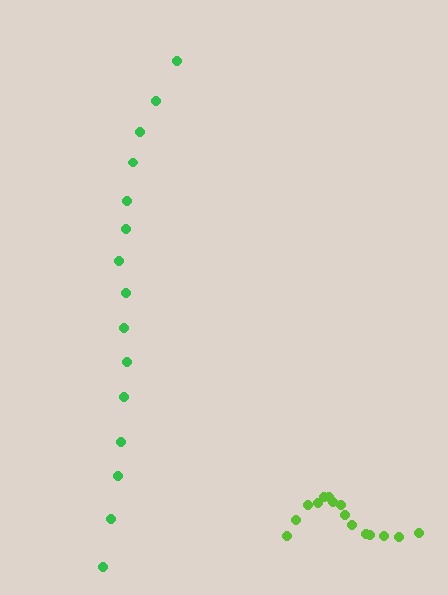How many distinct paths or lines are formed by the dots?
There are 2 distinct paths.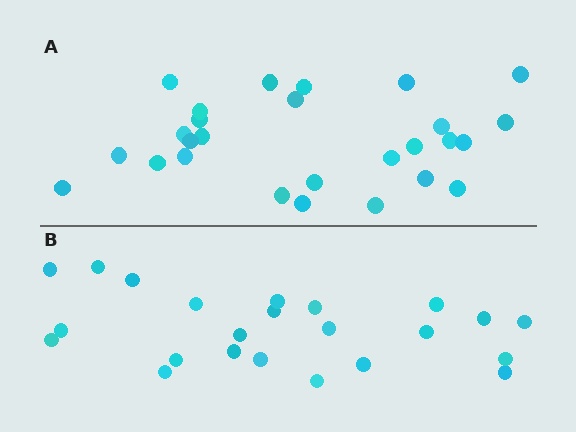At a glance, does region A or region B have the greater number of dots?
Region A (the top region) has more dots.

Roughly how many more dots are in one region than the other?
Region A has about 4 more dots than region B.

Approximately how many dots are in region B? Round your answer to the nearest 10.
About 20 dots. (The exact count is 23, which rounds to 20.)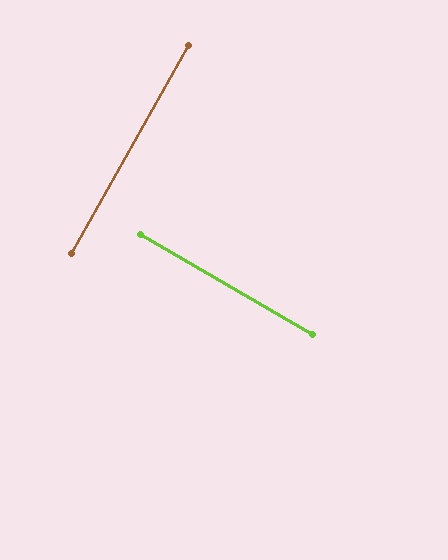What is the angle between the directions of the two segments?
Approximately 89 degrees.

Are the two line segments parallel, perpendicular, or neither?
Perpendicular — they meet at approximately 89°.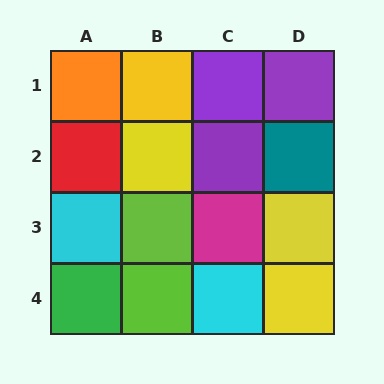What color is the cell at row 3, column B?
Lime.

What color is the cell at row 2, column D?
Teal.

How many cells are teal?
1 cell is teal.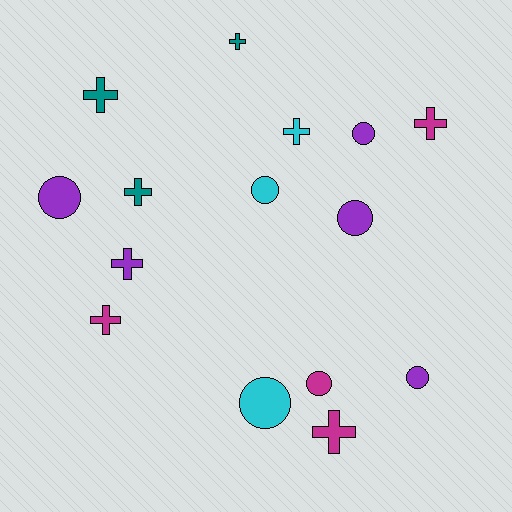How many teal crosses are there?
There are 3 teal crosses.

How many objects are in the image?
There are 15 objects.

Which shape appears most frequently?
Cross, with 8 objects.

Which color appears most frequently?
Purple, with 5 objects.